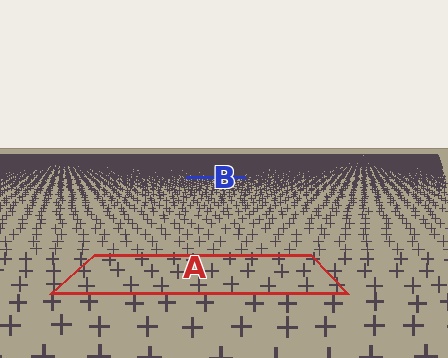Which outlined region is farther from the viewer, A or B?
Region B is farther from the viewer — the texture elements inside it appear smaller and more densely packed.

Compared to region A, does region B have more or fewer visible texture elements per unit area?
Region B has more texture elements per unit area — they are packed more densely because it is farther away.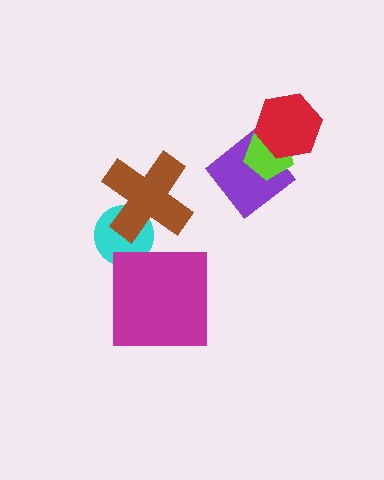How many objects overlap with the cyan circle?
1 object overlaps with the cyan circle.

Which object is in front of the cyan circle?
The brown cross is in front of the cyan circle.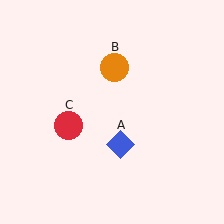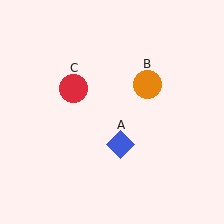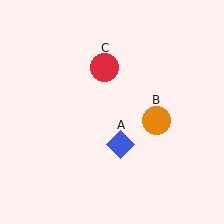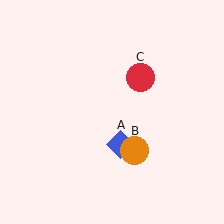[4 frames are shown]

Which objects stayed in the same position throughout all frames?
Blue diamond (object A) remained stationary.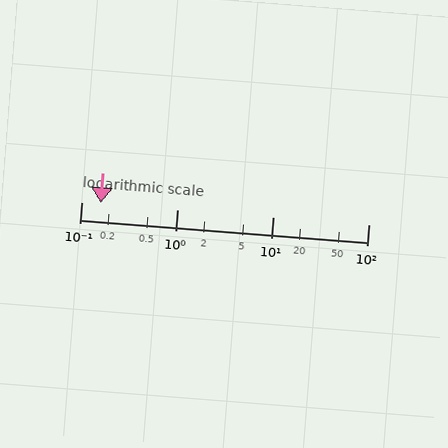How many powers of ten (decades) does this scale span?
The scale spans 3 decades, from 0.1 to 100.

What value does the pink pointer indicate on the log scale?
The pointer indicates approximately 0.16.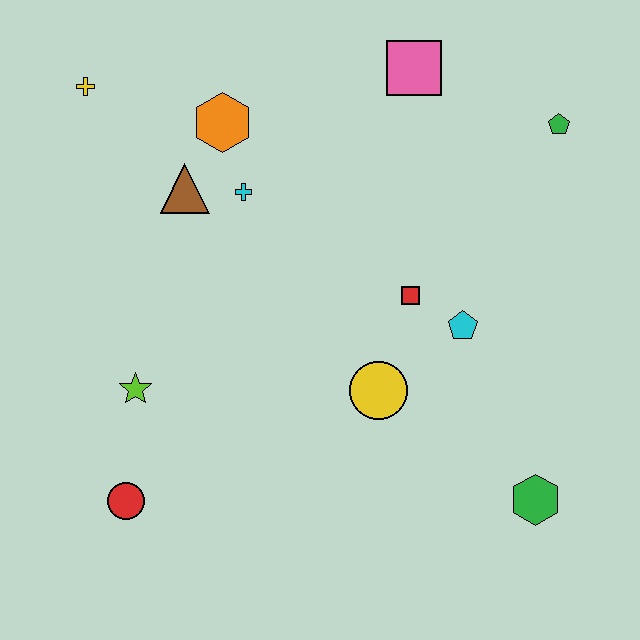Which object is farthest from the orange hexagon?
The green hexagon is farthest from the orange hexagon.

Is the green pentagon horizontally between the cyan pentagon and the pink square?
No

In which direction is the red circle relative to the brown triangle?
The red circle is below the brown triangle.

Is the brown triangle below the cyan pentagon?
No